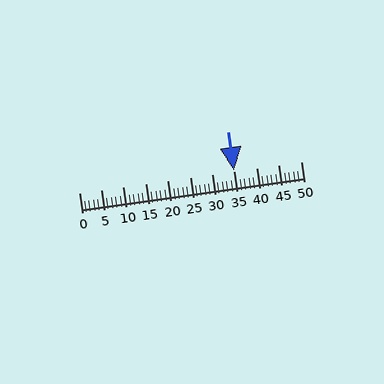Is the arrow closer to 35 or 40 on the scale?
The arrow is closer to 35.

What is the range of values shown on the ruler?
The ruler shows values from 0 to 50.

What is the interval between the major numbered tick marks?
The major tick marks are spaced 5 units apart.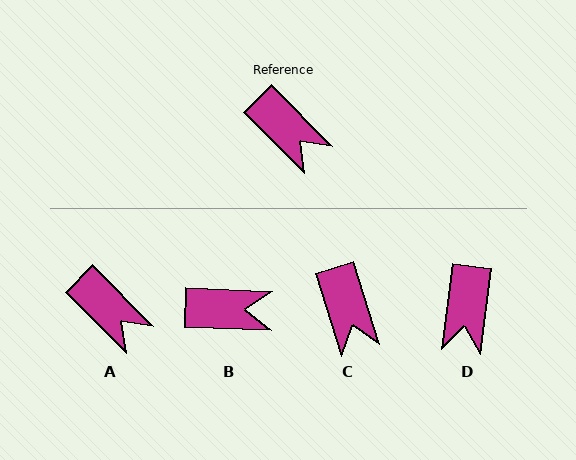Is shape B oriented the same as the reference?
No, it is off by about 43 degrees.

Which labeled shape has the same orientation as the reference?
A.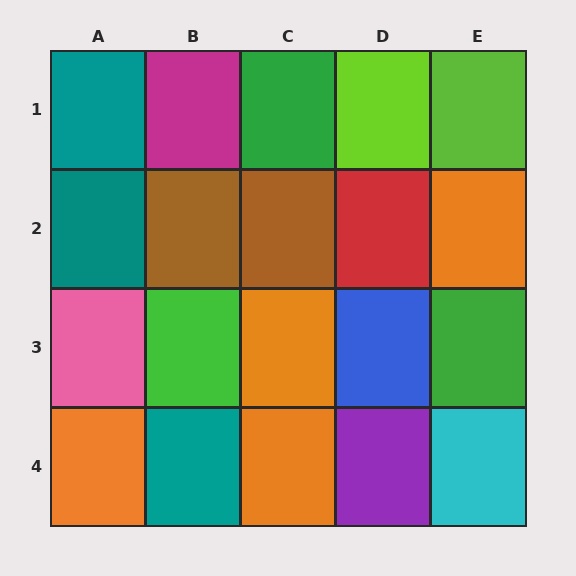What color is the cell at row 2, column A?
Teal.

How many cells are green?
3 cells are green.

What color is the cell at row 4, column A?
Orange.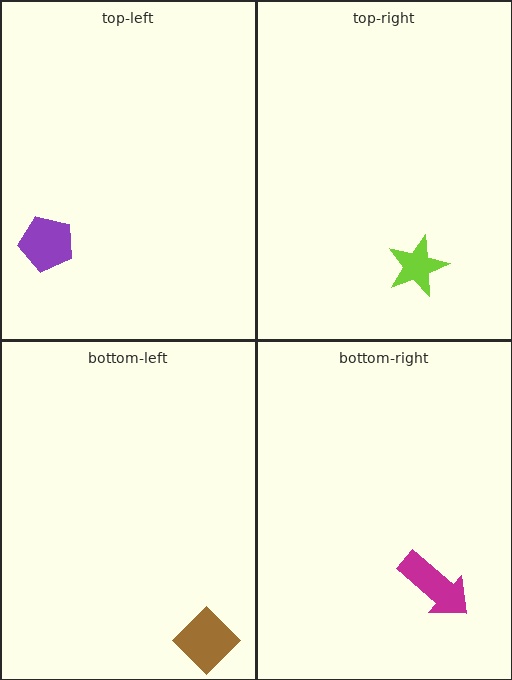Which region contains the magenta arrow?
The bottom-right region.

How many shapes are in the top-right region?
1.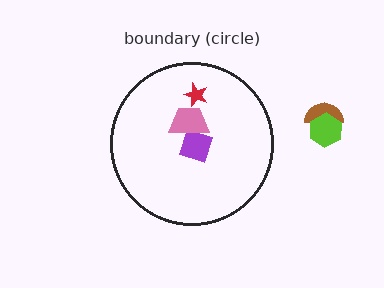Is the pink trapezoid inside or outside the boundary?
Inside.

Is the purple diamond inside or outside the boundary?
Inside.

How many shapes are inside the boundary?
3 inside, 2 outside.